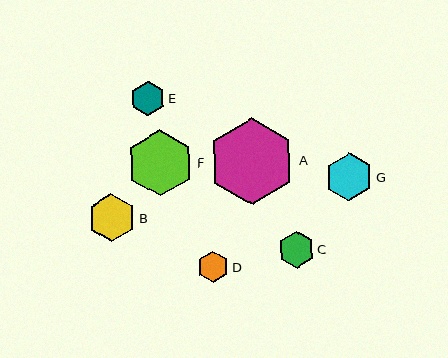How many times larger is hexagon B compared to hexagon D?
Hexagon B is approximately 1.5 times the size of hexagon D.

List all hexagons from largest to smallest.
From largest to smallest: A, F, G, B, C, E, D.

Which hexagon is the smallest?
Hexagon D is the smallest with a size of approximately 31 pixels.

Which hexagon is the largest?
Hexagon A is the largest with a size of approximately 87 pixels.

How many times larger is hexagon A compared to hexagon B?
Hexagon A is approximately 1.8 times the size of hexagon B.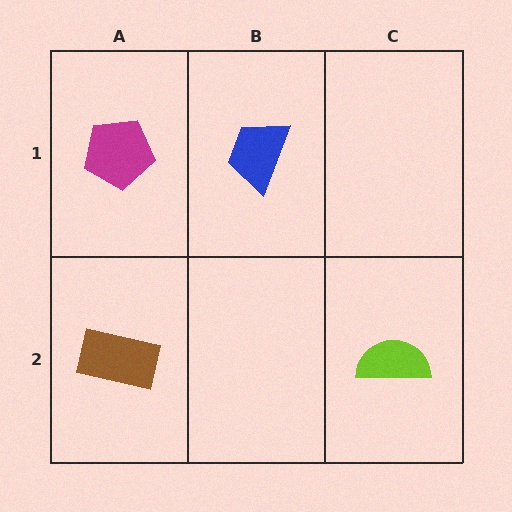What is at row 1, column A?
A magenta pentagon.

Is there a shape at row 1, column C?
No, that cell is empty.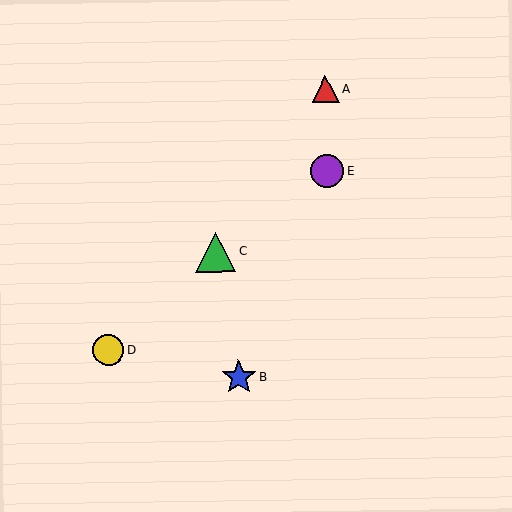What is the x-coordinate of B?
Object B is at x≈239.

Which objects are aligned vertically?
Objects A, E are aligned vertically.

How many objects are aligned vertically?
2 objects (A, E) are aligned vertically.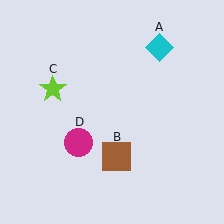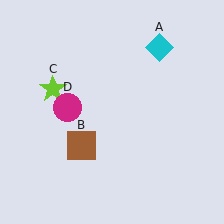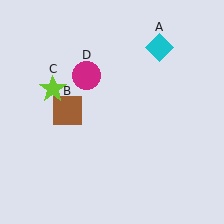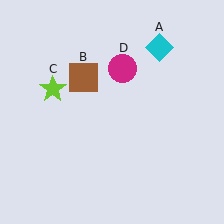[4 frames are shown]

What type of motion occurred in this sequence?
The brown square (object B), magenta circle (object D) rotated clockwise around the center of the scene.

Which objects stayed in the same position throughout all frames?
Cyan diamond (object A) and lime star (object C) remained stationary.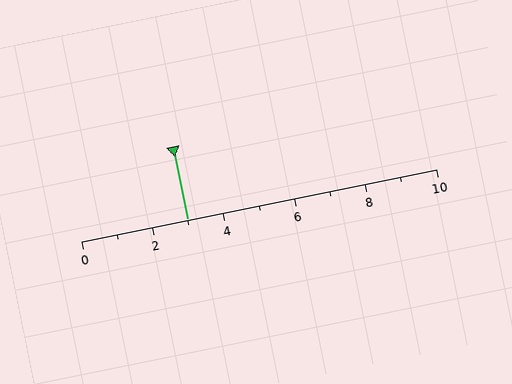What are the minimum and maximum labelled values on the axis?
The axis runs from 0 to 10.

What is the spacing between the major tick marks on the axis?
The major ticks are spaced 2 apart.